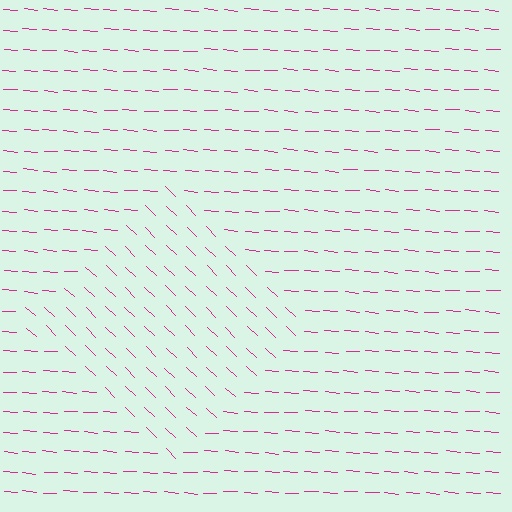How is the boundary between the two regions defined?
The boundary is defined purely by a change in line orientation (approximately 40 degrees difference). All lines are the same color and thickness.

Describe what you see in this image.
The image is filled with small magenta line segments. A diamond region in the image has lines oriented differently from the surrounding lines, creating a visible texture boundary.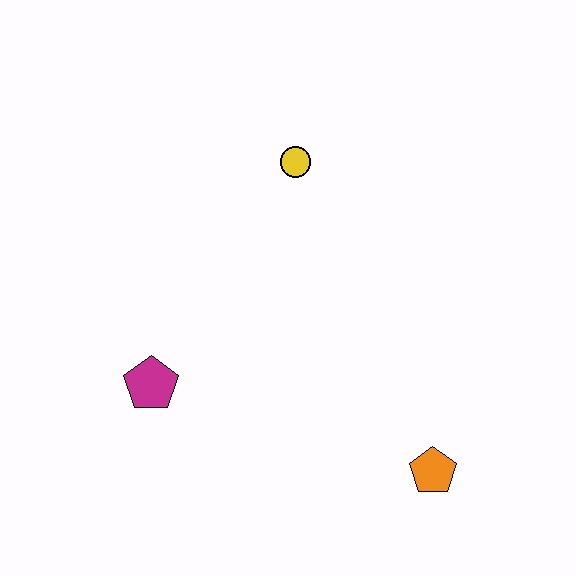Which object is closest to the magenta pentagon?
The yellow circle is closest to the magenta pentagon.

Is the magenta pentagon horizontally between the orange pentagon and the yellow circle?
No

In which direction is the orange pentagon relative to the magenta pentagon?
The orange pentagon is to the right of the magenta pentagon.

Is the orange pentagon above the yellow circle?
No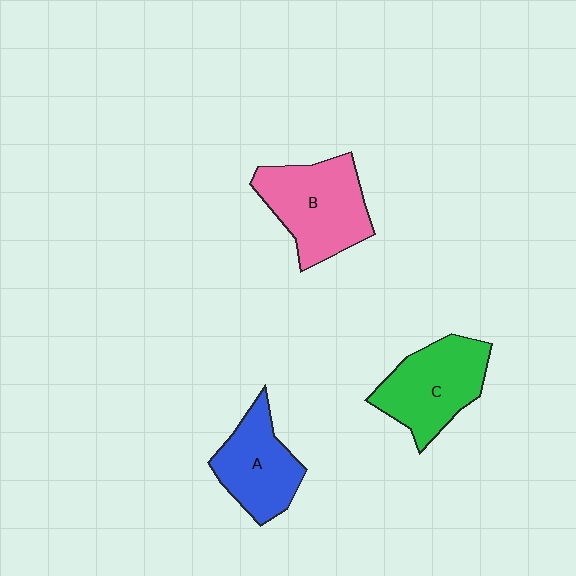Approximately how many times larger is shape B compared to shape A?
Approximately 1.3 times.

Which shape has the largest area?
Shape B (pink).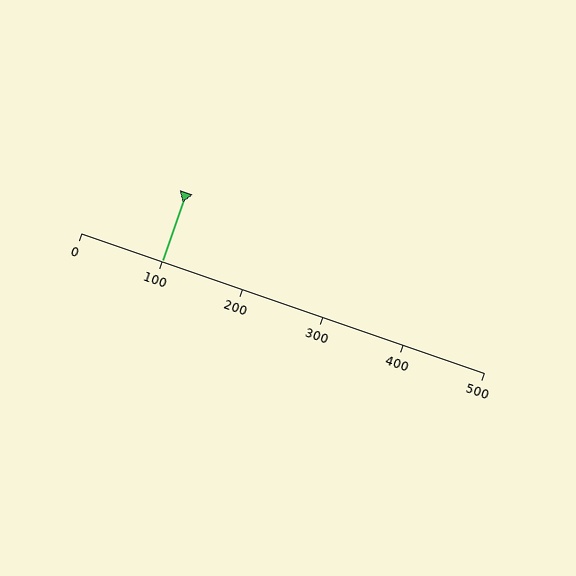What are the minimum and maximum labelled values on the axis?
The axis runs from 0 to 500.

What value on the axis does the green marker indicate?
The marker indicates approximately 100.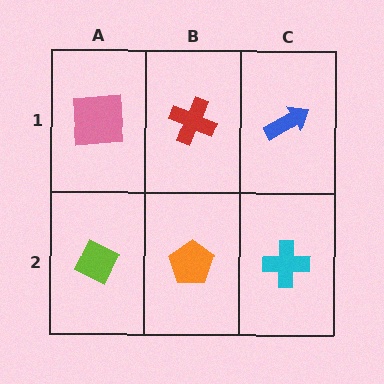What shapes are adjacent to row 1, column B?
An orange pentagon (row 2, column B), a pink square (row 1, column A), a blue arrow (row 1, column C).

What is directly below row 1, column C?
A cyan cross.